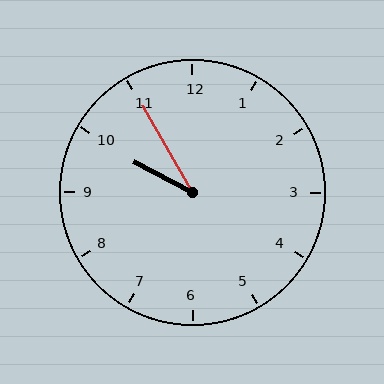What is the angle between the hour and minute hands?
Approximately 32 degrees.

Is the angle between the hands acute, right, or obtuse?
It is acute.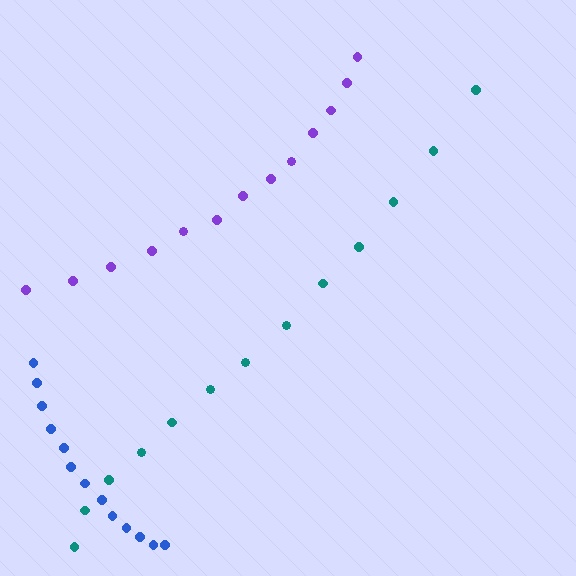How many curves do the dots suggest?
There are 3 distinct paths.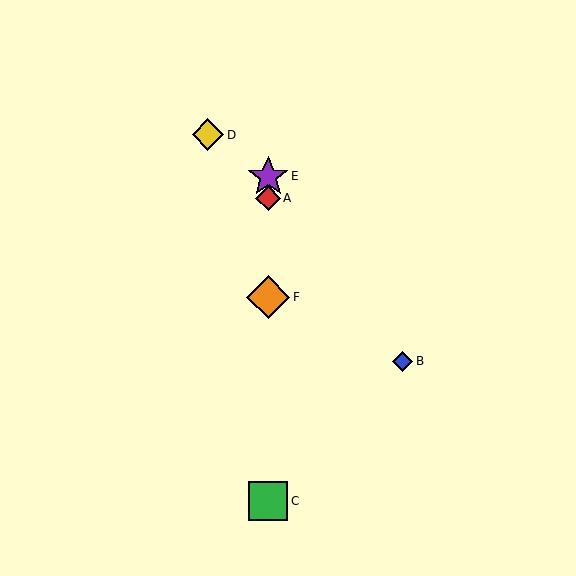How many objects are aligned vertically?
4 objects (A, C, E, F) are aligned vertically.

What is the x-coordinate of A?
Object A is at x≈268.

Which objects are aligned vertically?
Objects A, C, E, F are aligned vertically.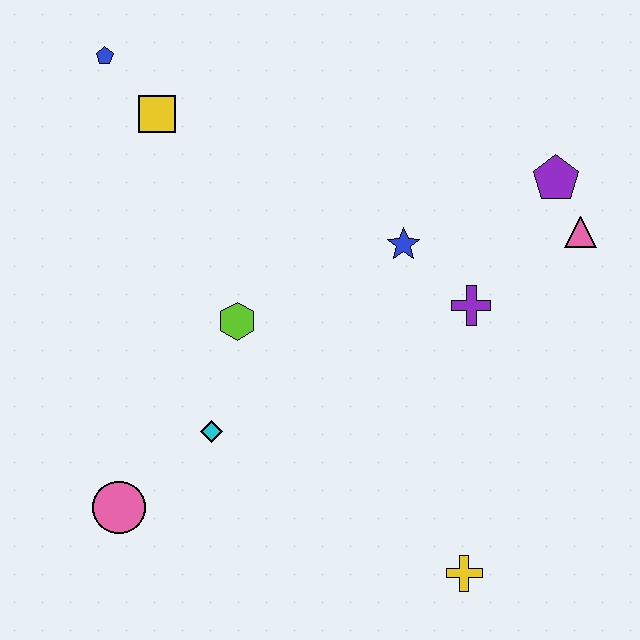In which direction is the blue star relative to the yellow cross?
The blue star is above the yellow cross.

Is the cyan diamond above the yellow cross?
Yes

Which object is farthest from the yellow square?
The yellow cross is farthest from the yellow square.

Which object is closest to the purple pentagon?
The pink triangle is closest to the purple pentagon.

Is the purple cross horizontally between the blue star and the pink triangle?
Yes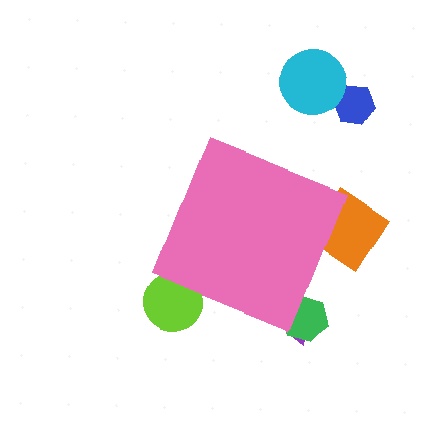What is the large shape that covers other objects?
A pink diamond.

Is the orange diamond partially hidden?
Yes, the orange diamond is partially hidden behind the pink diamond.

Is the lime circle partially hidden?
Yes, the lime circle is partially hidden behind the pink diamond.